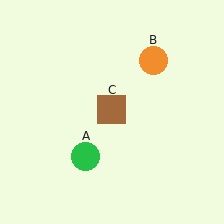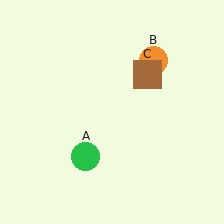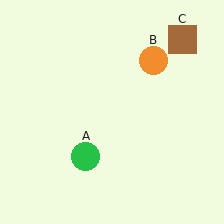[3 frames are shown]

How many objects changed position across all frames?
1 object changed position: brown square (object C).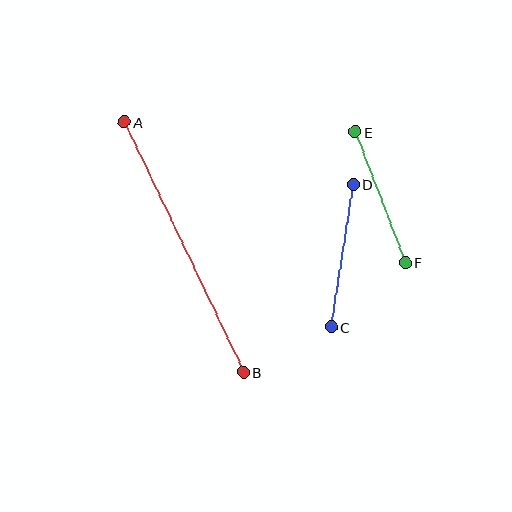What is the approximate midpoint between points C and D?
The midpoint is at approximately (342, 256) pixels.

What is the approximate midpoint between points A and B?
The midpoint is at approximately (184, 247) pixels.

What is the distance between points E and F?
The distance is approximately 140 pixels.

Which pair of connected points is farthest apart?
Points A and B are farthest apart.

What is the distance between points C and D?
The distance is approximately 145 pixels.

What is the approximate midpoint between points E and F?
The midpoint is at approximately (380, 197) pixels.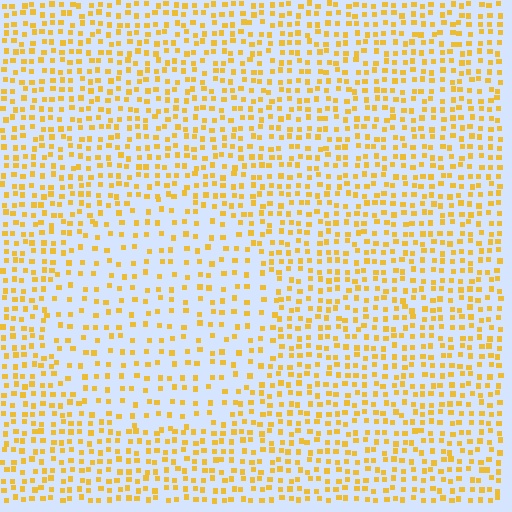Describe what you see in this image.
The image contains small yellow elements arranged at two different densities. A circle-shaped region is visible where the elements are less densely packed than the surrounding area.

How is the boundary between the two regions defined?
The boundary is defined by a change in element density (approximately 1.8x ratio). All elements are the same color, size, and shape.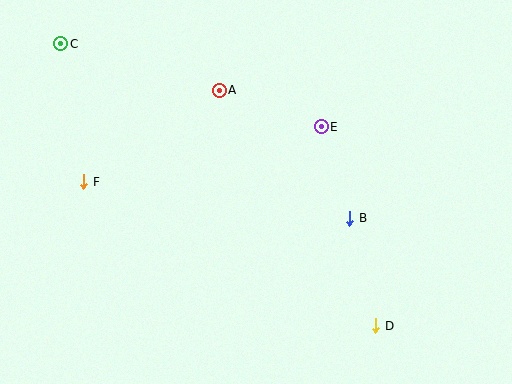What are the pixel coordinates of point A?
Point A is at (219, 90).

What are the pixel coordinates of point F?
Point F is at (84, 182).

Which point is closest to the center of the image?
Point E at (321, 127) is closest to the center.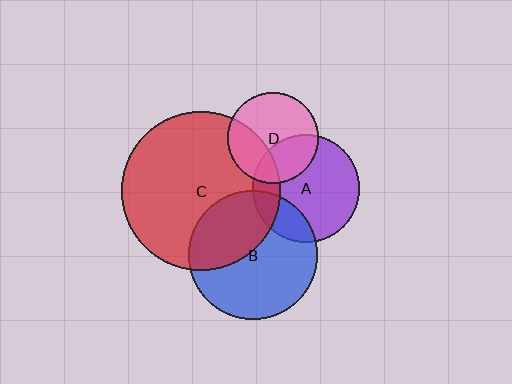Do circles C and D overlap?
Yes.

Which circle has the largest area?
Circle C (red).